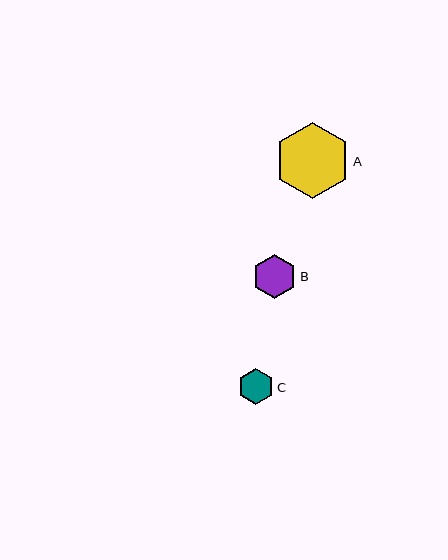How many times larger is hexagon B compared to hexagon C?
Hexagon B is approximately 1.2 times the size of hexagon C.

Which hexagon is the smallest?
Hexagon C is the smallest with a size of approximately 36 pixels.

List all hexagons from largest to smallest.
From largest to smallest: A, B, C.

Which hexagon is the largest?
Hexagon A is the largest with a size of approximately 76 pixels.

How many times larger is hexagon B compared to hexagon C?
Hexagon B is approximately 1.2 times the size of hexagon C.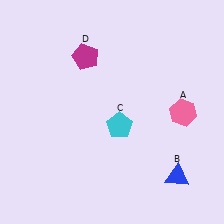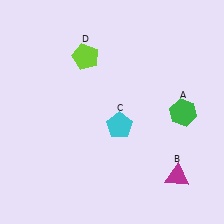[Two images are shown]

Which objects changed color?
A changed from pink to green. B changed from blue to magenta. D changed from magenta to lime.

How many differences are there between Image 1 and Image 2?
There are 3 differences between the two images.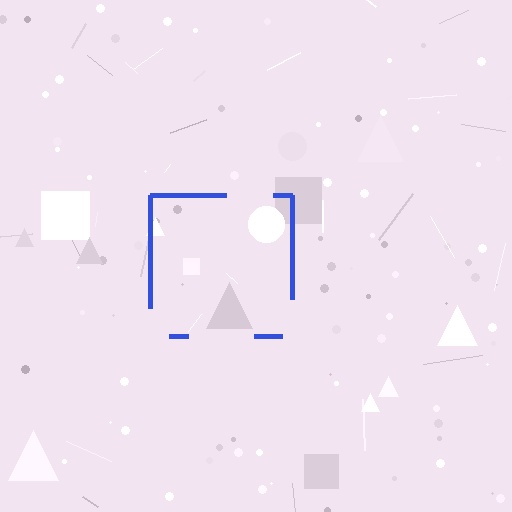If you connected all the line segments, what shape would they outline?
They would outline a square.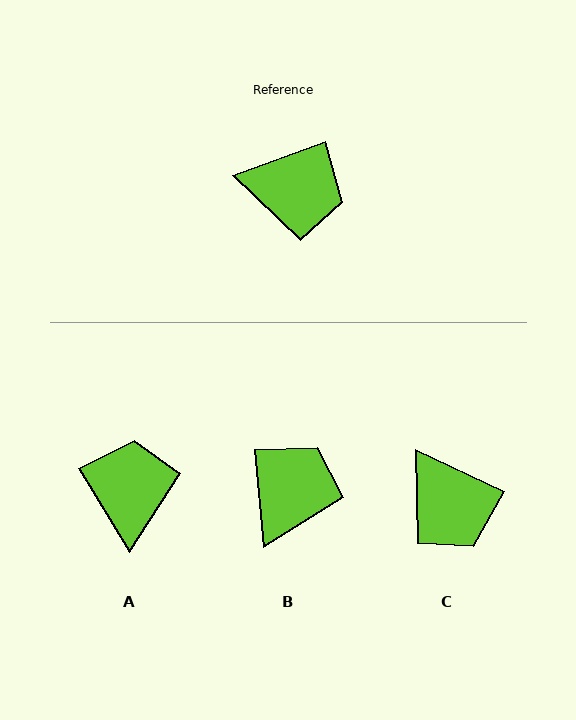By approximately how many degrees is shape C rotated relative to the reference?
Approximately 45 degrees clockwise.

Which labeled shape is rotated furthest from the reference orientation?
A, about 101 degrees away.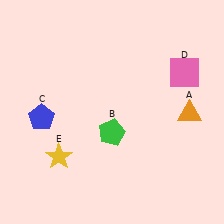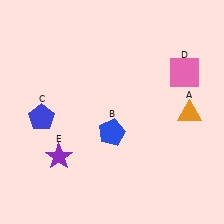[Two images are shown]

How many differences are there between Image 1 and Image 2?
There are 2 differences between the two images.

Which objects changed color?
B changed from green to blue. E changed from yellow to purple.